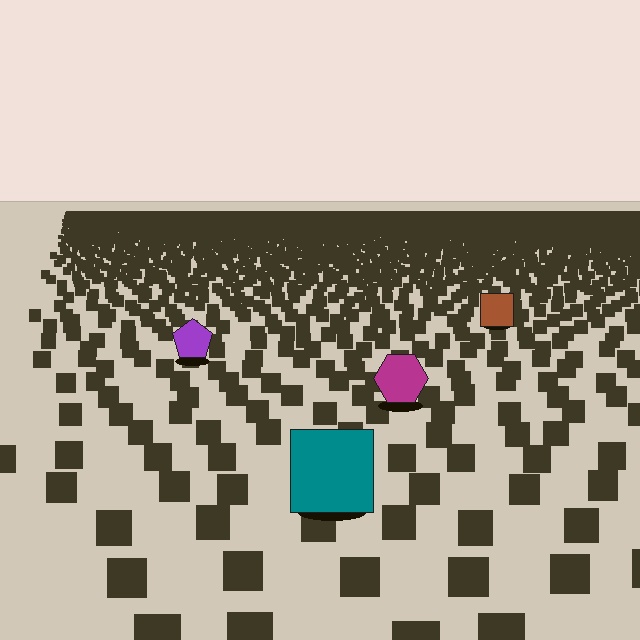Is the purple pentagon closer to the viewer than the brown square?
Yes. The purple pentagon is closer — you can tell from the texture gradient: the ground texture is coarser near it.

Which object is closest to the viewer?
The teal square is closest. The texture marks near it are larger and more spread out.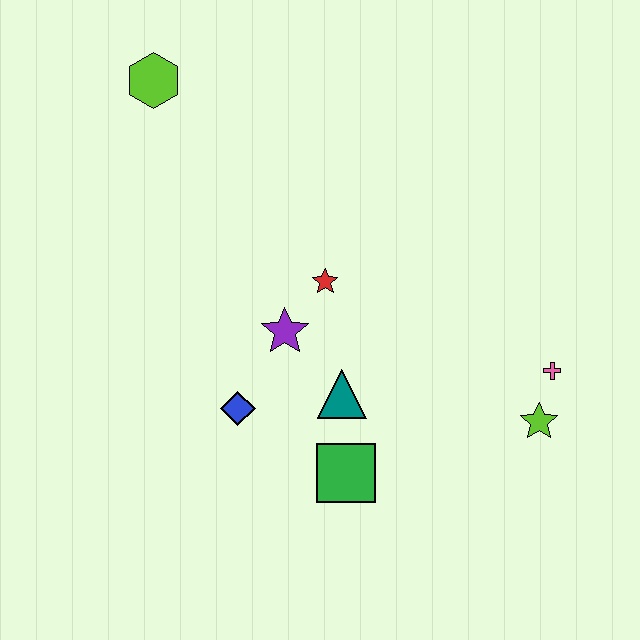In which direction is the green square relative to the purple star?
The green square is below the purple star.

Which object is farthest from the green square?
The lime hexagon is farthest from the green square.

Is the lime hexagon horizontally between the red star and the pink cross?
No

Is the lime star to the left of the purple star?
No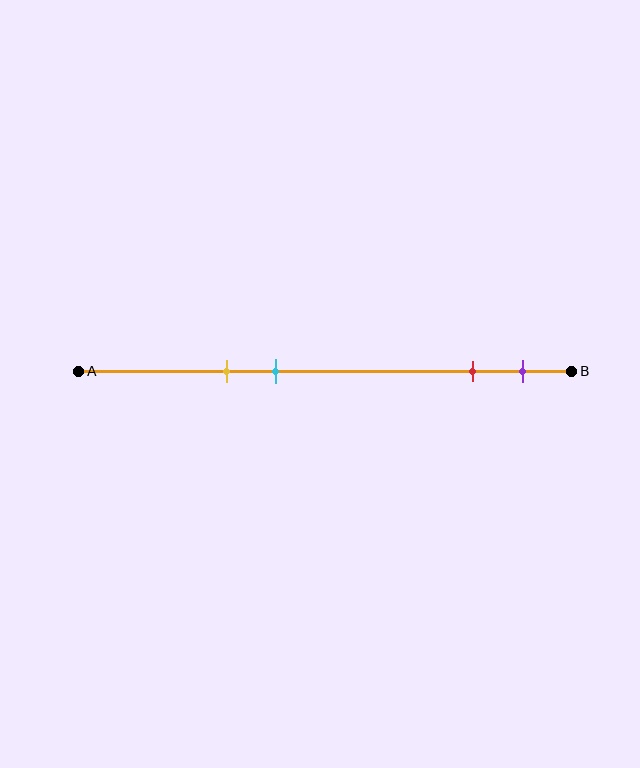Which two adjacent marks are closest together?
The red and purple marks are the closest adjacent pair.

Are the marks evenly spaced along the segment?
No, the marks are not evenly spaced.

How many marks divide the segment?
There are 4 marks dividing the segment.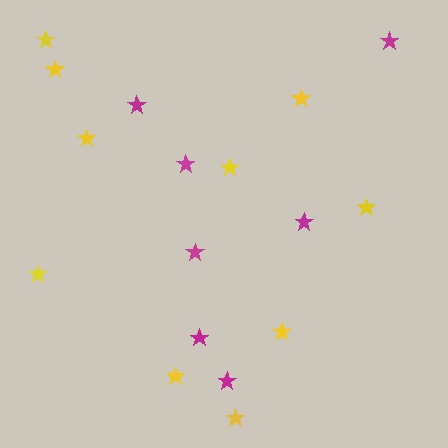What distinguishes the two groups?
There are 2 groups: one group of yellow stars (10) and one group of magenta stars (7).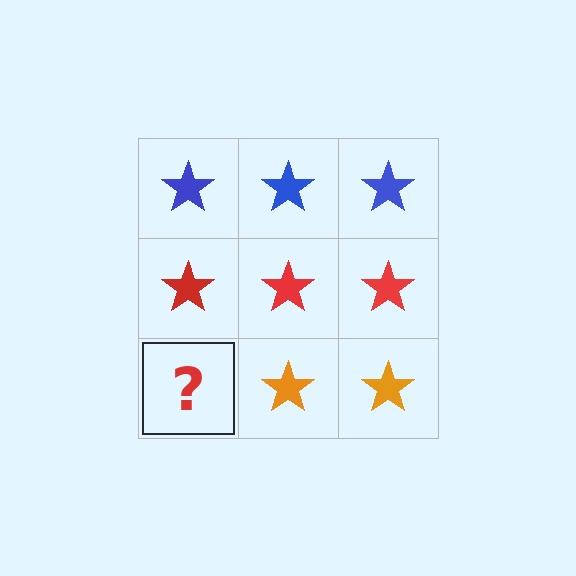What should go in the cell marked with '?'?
The missing cell should contain an orange star.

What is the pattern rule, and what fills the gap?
The rule is that each row has a consistent color. The gap should be filled with an orange star.